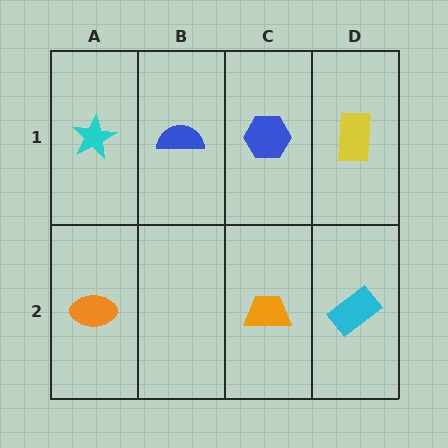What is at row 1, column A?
A cyan star.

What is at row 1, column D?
A yellow rectangle.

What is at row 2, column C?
An orange trapezoid.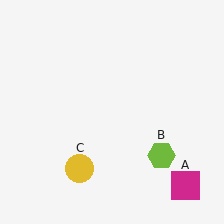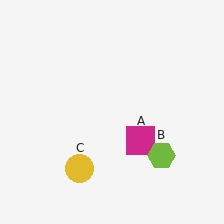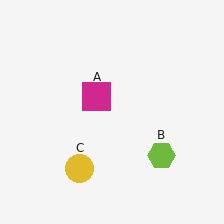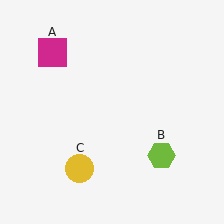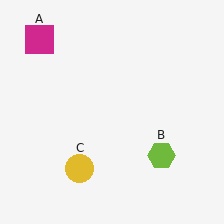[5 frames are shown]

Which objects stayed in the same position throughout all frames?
Lime hexagon (object B) and yellow circle (object C) remained stationary.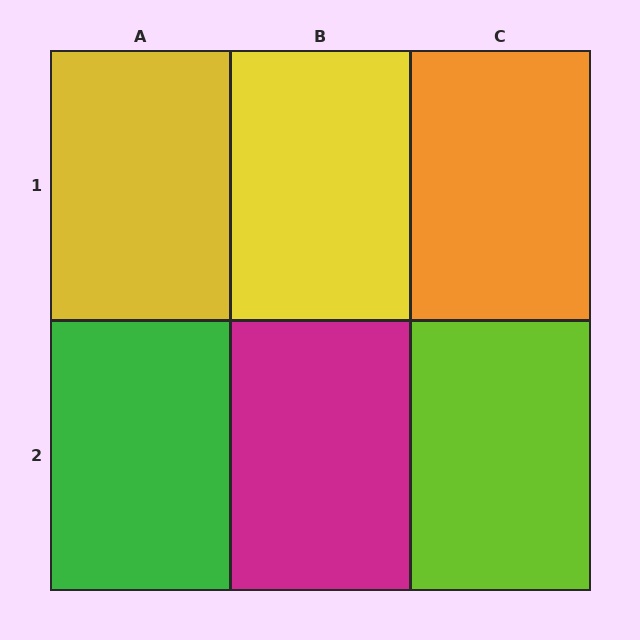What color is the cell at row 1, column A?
Yellow.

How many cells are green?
1 cell is green.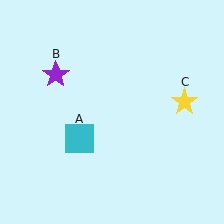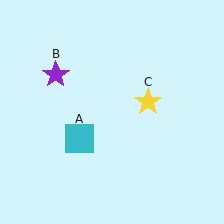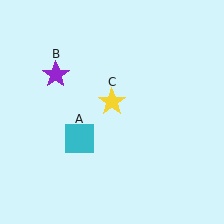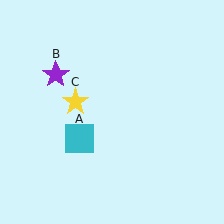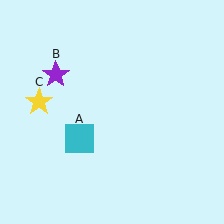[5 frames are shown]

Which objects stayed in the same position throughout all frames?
Cyan square (object A) and purple star (object B) remained stationary.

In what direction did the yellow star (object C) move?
The yellow star (object C) moved left.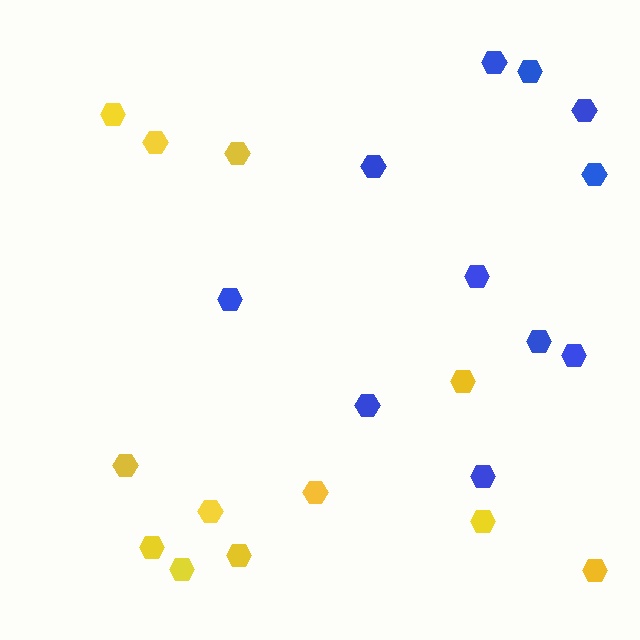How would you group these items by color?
There are 2 groups: one group of yellow hexagons (12) and one group of blue hexagons (11).